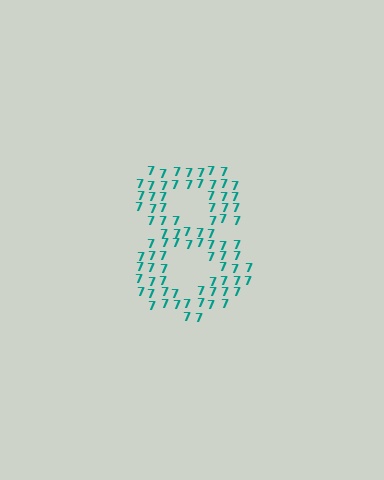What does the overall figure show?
The overall figure shows the digit 8.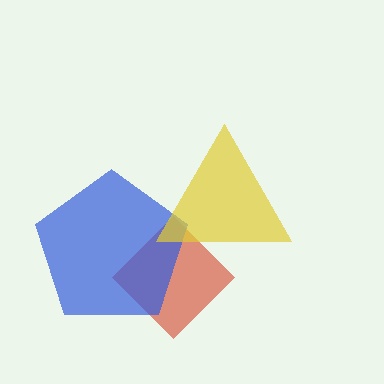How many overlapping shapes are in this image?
There are 3 overlapping shapes in the image.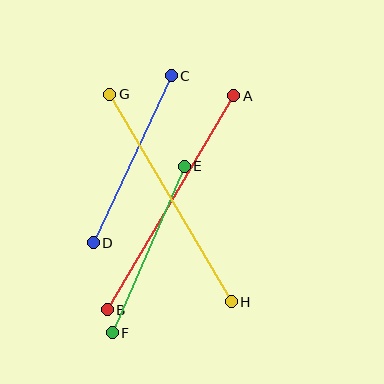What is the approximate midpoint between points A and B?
The midpoint is at approximately (170, 203) pixels.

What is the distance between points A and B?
The distance is approximately 249 pixels.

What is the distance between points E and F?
The distance is approximately 181 pixels.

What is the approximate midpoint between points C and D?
The midpoint is at approximately (132, 159) pixels.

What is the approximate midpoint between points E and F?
The midpoint is at approximately (148, 250) pixels.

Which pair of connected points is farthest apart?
Points A and B are farthest apart.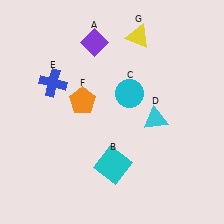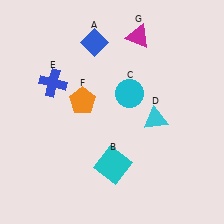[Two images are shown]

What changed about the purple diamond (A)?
In Image 1, A is purple. In Image 2, it changed to blue.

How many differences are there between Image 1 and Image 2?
There are 2 differences between the two images.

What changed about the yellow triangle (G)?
In Image 1, G is yellow. In Image 2, it changed to magenta.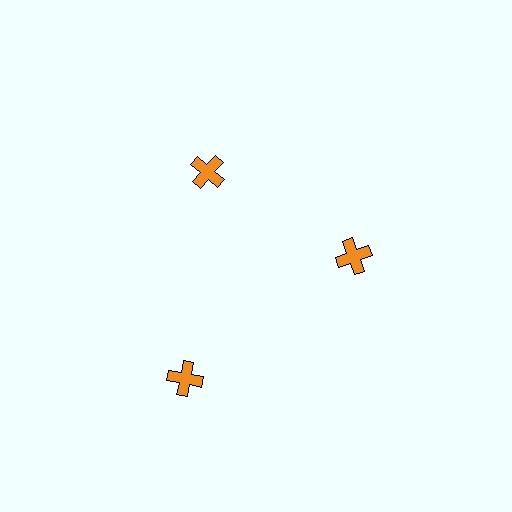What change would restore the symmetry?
The symmetry would be restored by moving it inward, back onto the ring so that all 3 crosses sit at equal angles and equal distance from the center.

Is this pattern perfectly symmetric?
No. The 3 orange crosses are arranged in a ring, but one element near the 7 o'clock position is pushed outward from the center, breaking the 3-fold rotational symmetry.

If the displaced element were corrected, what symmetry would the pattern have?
It would have 3-fold rotational symmetry — the pattern would map onto itself every 120 degrees.